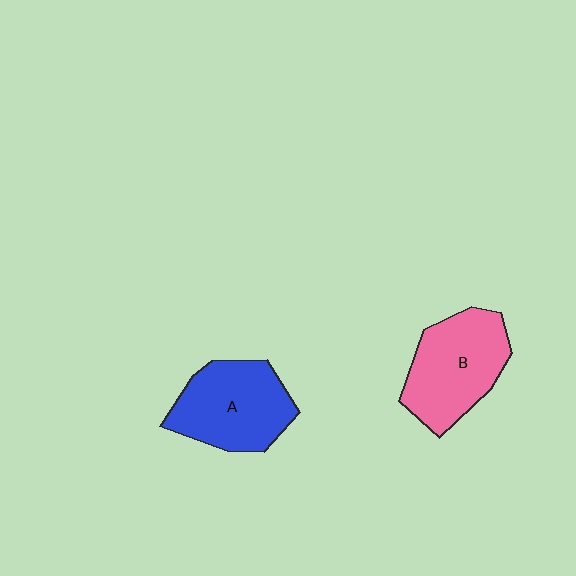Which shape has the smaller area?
Shape A (blue).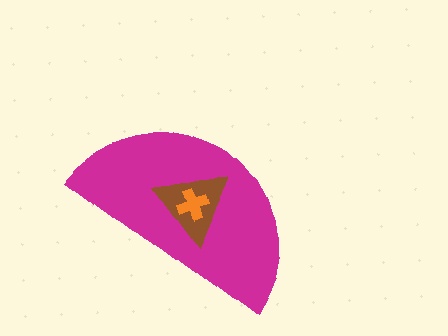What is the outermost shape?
The magenta semicircle.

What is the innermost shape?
The orange cross.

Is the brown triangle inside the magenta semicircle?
Yes.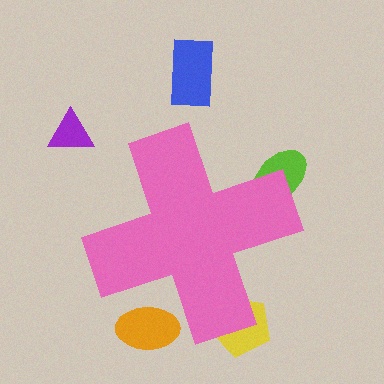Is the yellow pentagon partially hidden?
Yes, the yellow pentagon is partially hidden behind the pink cross.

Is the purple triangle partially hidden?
No, the purple triangle is fully visible.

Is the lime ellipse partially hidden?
Yes, the lime ellipse is partially hidden behind the pink cross.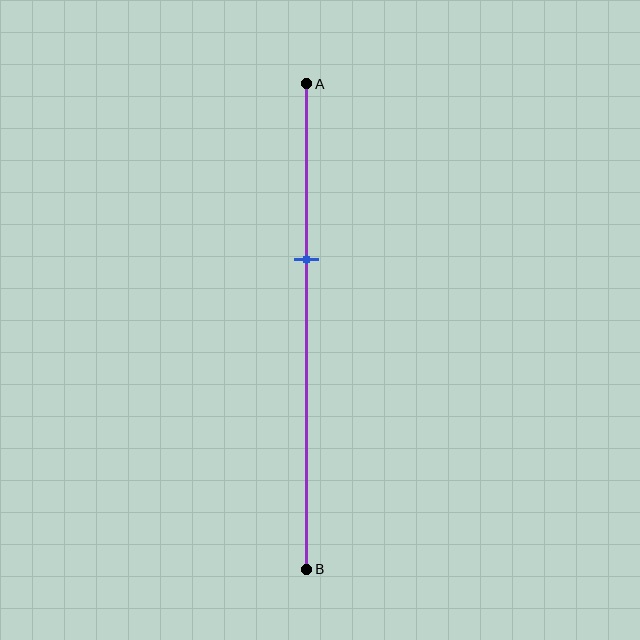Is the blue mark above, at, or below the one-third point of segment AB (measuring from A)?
The blue mark is approximately at the one-third point of segment AB.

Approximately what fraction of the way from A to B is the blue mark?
The blue mark is approximately 35% of the way from A to B.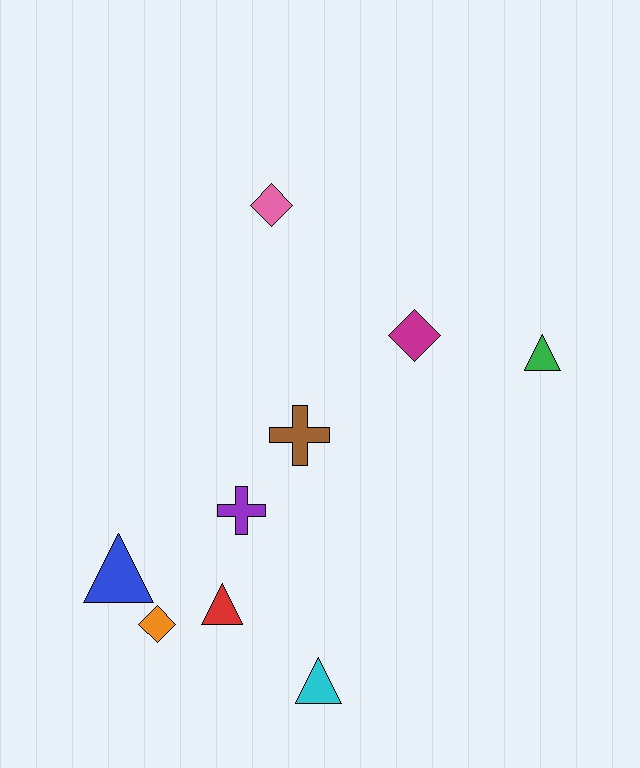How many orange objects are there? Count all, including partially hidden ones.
There is 1 orange object.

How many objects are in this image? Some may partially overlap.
There are 9 objects.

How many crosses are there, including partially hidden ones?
There are 2 crosses.